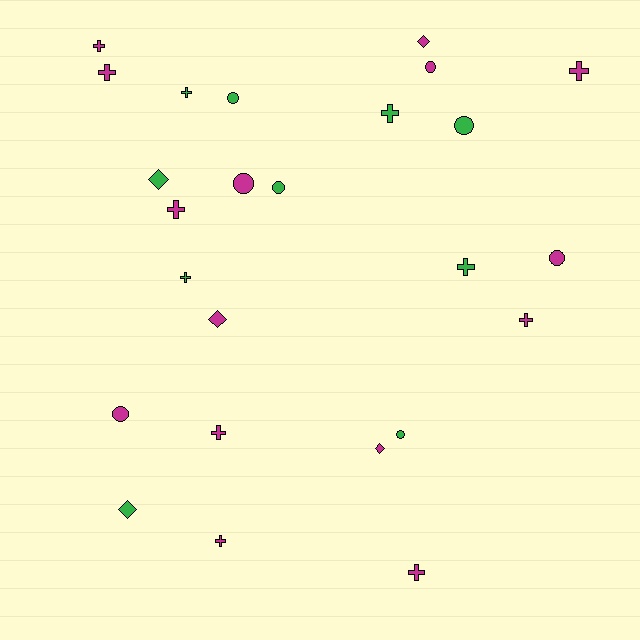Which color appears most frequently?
Magenta, with 15 objects.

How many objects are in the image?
There are 25 objects.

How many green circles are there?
There are 4 green circles.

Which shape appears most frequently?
Cross, with 12 objects.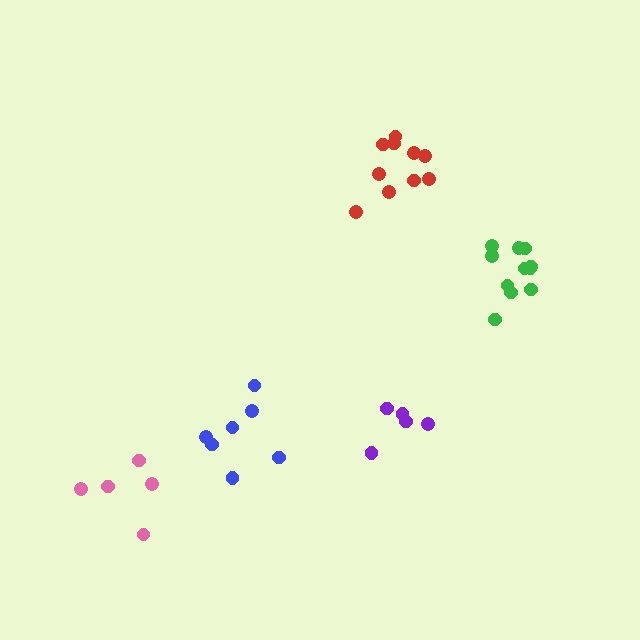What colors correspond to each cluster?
The clusters are colored: red, blue, purple, green, pink.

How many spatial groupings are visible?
There are 5 spatial groupings.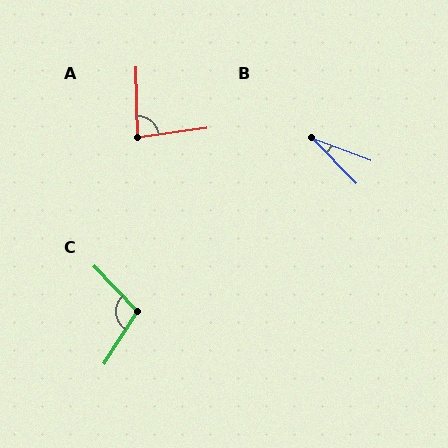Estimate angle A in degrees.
Approximately 83 degrees.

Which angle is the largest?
C, at approximately 104 degrees.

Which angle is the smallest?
B, at approximately 25 degrees.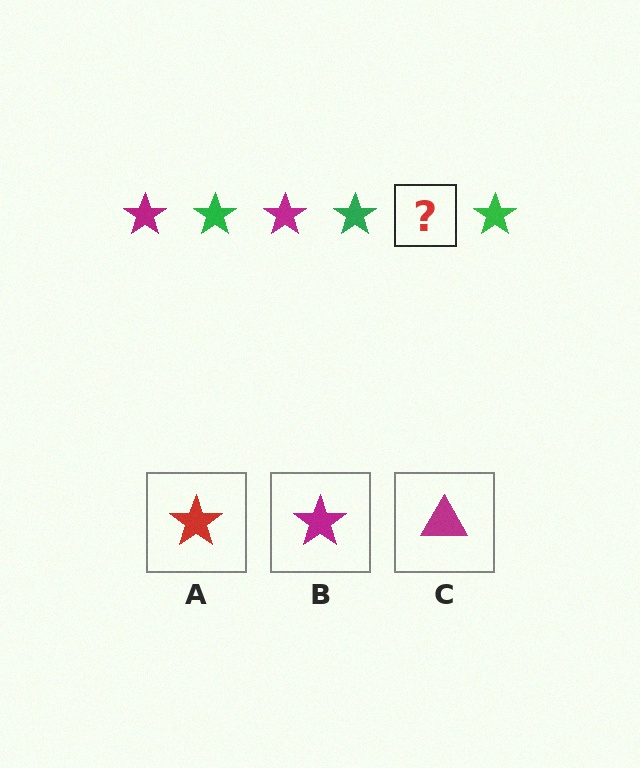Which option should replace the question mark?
Option B.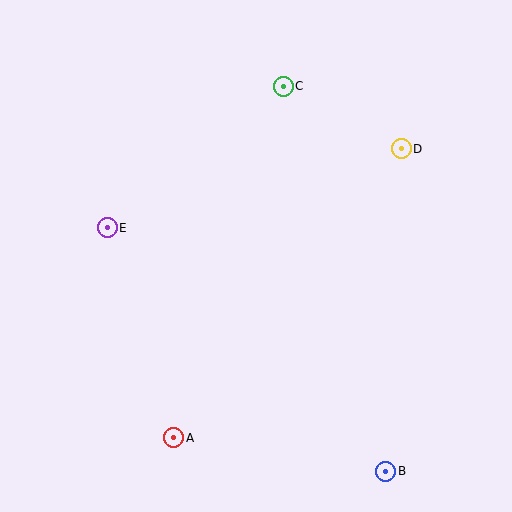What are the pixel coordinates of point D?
Point D is at (401, 149).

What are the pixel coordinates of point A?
Point A is at (174, 438).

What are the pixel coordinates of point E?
Point E is at (107, 228).